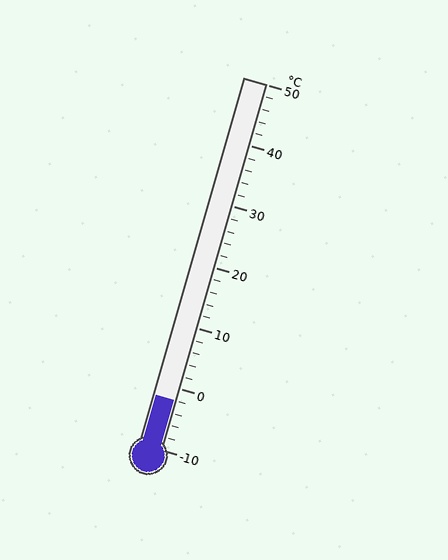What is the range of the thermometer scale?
The thermometer scale ranges from -10°C to 50°C.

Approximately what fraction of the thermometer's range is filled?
The thermometer is filled to approximately 15% of its range.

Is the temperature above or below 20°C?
The temperature is below 20°C.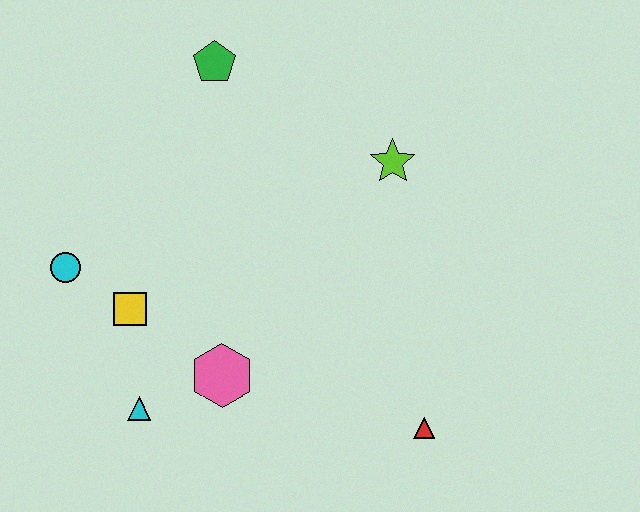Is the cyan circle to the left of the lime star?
Yes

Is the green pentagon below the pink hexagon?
No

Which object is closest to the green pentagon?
The lime star is closest to the green pentagon.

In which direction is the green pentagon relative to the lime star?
The green pentagon is to the left of the lime star.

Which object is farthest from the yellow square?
The red triangle is farthest from the yellow square.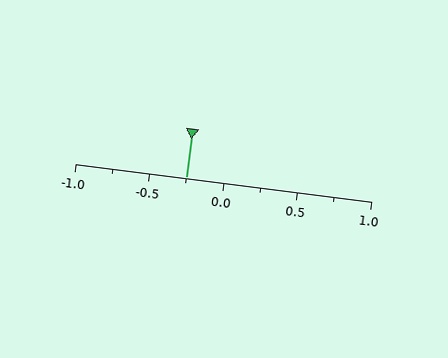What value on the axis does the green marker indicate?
The marker indicates approximately -0.25.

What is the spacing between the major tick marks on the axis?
The major ticks are spaced 0.5 apart.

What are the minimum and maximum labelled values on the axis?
The axis runs from -1.0 to 1.0.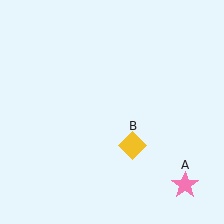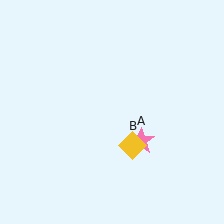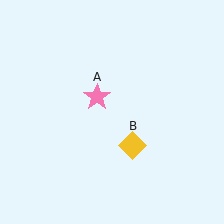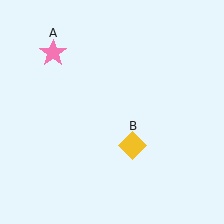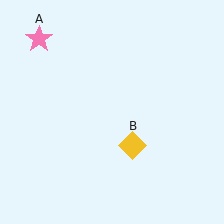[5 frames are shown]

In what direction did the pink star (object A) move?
The pink star (object A) moved up and to the left.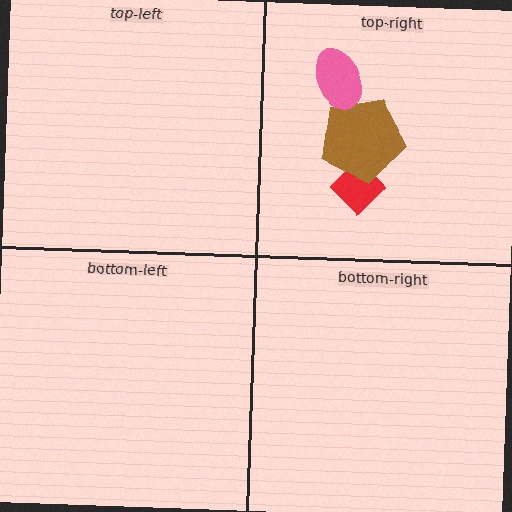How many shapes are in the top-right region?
3.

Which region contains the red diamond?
The top-right region.